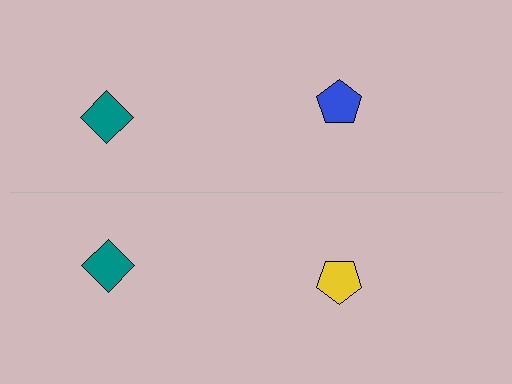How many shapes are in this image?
There are 4 shapes in this image.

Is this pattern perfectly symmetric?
No, the pattern is not perfectly symmetric. The yellow pentagon on the bottom side breaks the symmetry — its mirror counterpart is blue.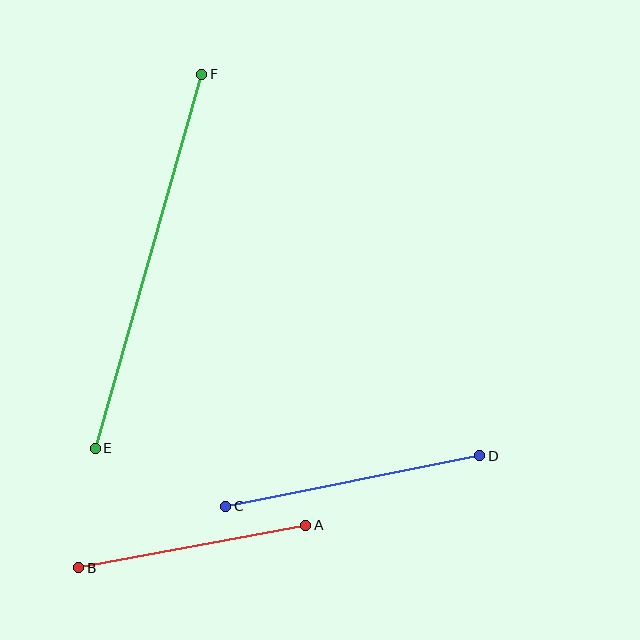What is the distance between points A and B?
The distance is approximately 231 pixels.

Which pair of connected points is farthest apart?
Points E and F are farthest apart.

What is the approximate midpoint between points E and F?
The midpoint is at approximately (148, 261) pixels.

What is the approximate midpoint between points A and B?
The midpoint is at approximately (192, 547) pixels.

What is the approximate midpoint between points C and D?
The midpoint is at approximately (353, 481) pixels.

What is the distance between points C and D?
The distance is approximately 259 pixels.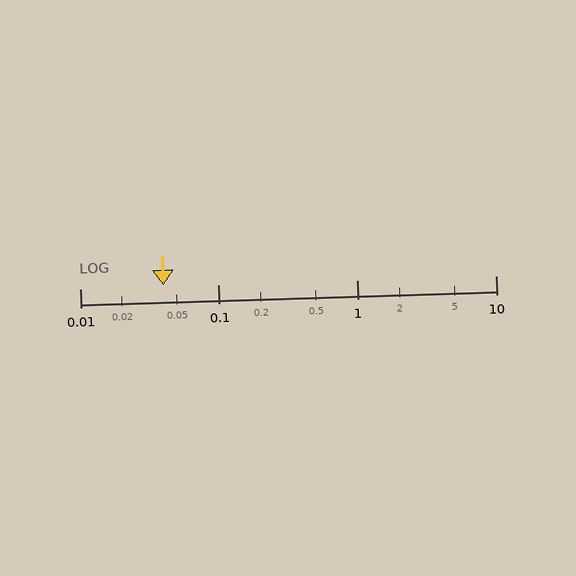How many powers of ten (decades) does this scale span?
The scale spans 3 decades, from 0.01 to 10.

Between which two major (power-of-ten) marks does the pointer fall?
The pointer is between 0.01 and 0.1.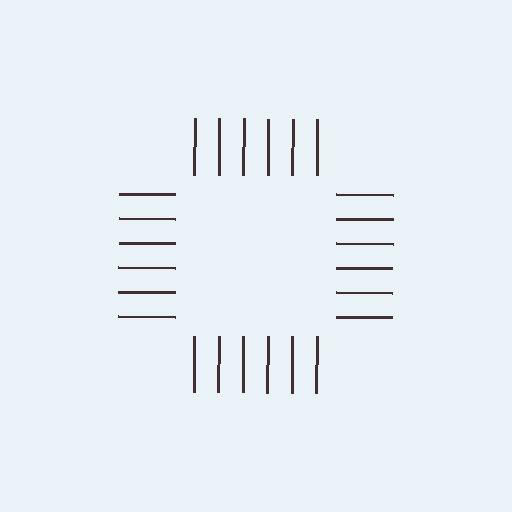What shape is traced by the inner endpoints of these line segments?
An illusory square — the line segments terminate on its edges but no continuous stroke is drawn.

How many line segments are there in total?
24 — 6 along each of the 4 edges.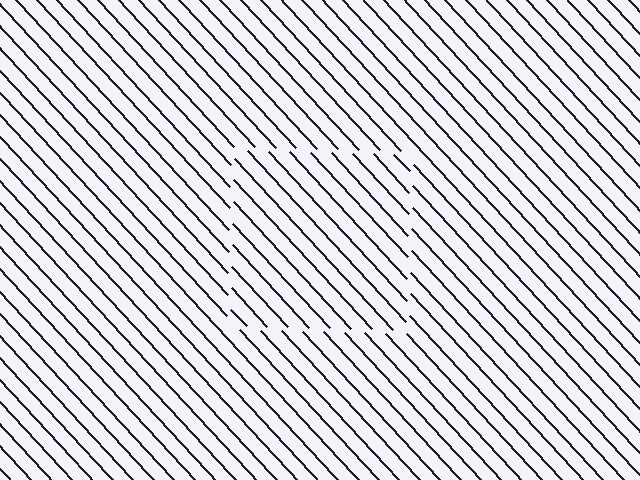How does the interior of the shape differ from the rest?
The interior of the shape contains the same grating, shifted by half a period — the contour is defined by the phase discontinuity where line-ends from the inner and outer gratings abut.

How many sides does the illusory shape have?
4 sides — the line-ends trace a square.